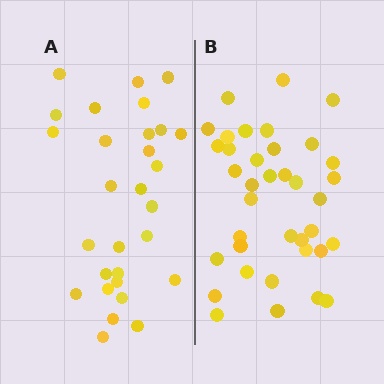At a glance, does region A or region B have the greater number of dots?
Region B (the right region) has more dots.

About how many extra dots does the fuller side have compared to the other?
Region B has roughly 8 or so more dots than region A.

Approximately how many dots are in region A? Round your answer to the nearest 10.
About 30 dots. (The exact count is 29, which rounds to 30.)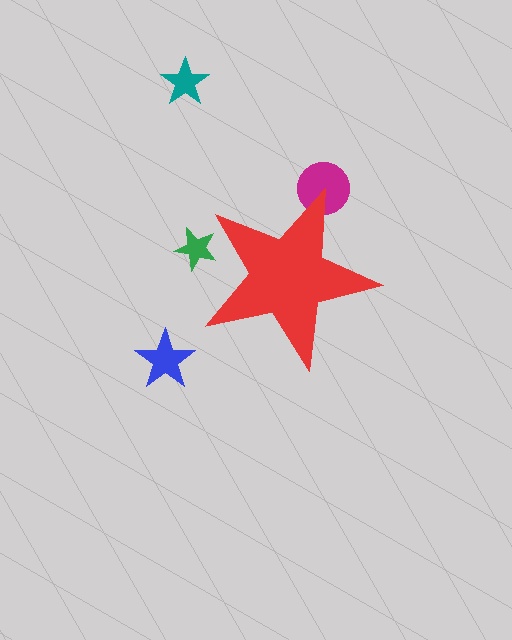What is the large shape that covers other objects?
A red star.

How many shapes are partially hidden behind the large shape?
2 shapes are partially hidden.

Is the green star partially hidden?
Yes, the green star is partially hidden behind the red star.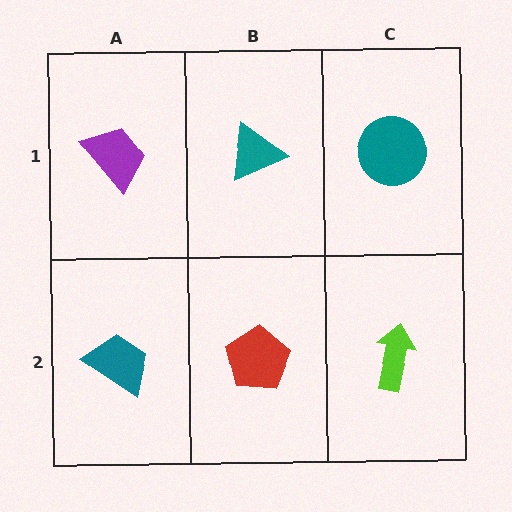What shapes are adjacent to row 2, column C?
A teal circle (row 1, column C), a red pentagon (row 2, column B).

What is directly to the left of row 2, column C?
A red pentagon.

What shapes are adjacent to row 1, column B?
A red pentagon (row 2, column B), a purple trapezoid (row 1, column A), a teal circle (row 1, column C).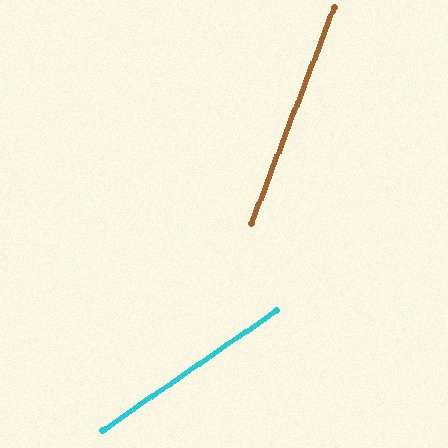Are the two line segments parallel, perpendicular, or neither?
Neither parallel nor perpendicular — they differ by about 35°.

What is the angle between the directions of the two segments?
Approximately 35 degrees.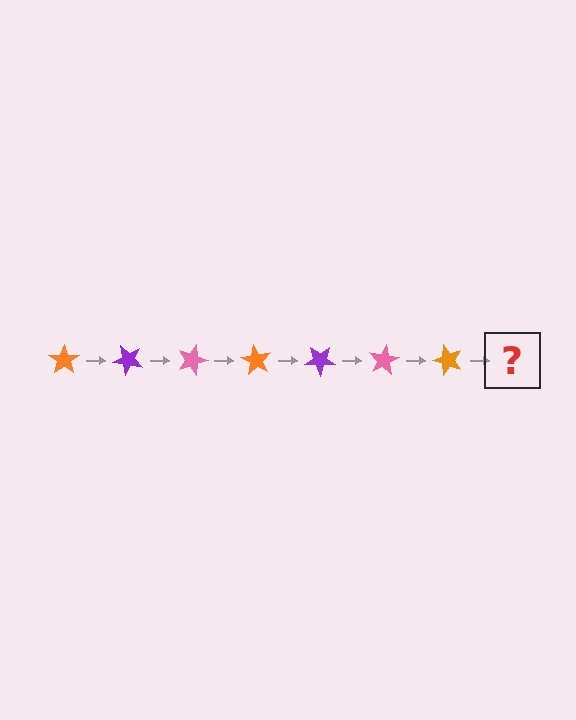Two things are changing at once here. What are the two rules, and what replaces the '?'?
The two rules are that it rotates 45 degrees each step and the color cycles through orange, purple, and pink. The '?' should be a purple star, rotated 315 degrees from the start.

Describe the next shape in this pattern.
It should be a purple star, rotated 315 degrees from the start.